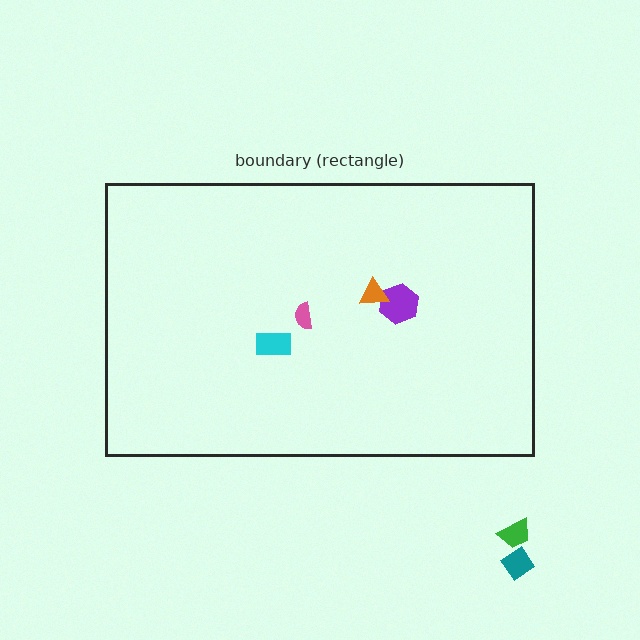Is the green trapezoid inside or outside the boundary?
Outside.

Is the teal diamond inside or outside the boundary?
Outside.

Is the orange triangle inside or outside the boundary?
Inside.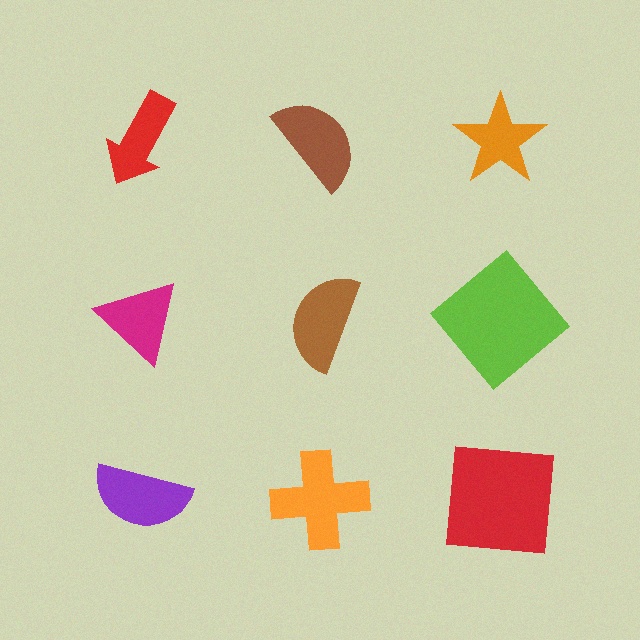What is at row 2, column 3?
A lime diamond.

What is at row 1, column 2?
A brown semicircle.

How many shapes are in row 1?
3 shapes.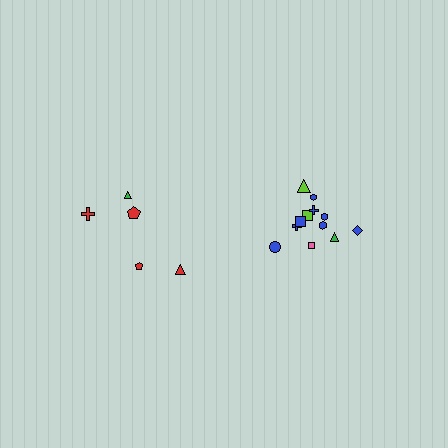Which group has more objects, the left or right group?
The right group.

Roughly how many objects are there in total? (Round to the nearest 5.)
Roughly 15 objects in total.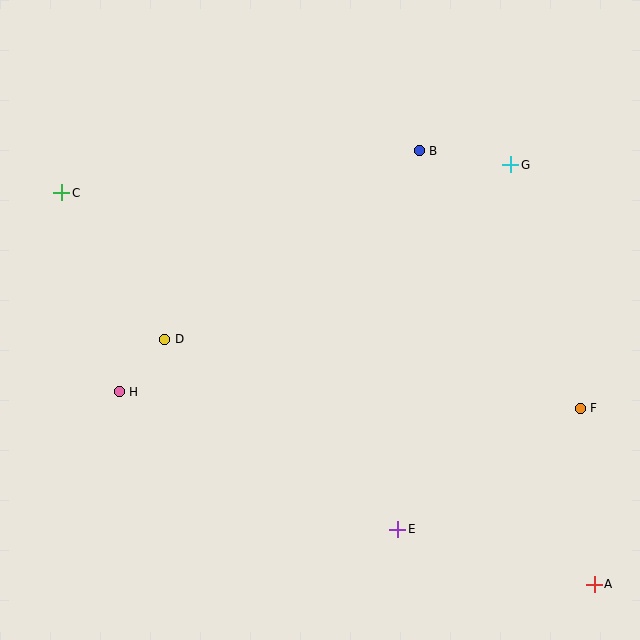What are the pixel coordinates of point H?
Point H is at (119, 392).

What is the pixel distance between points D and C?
The distance between D and C is 179 pixels.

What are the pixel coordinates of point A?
Point A is at (594, 584).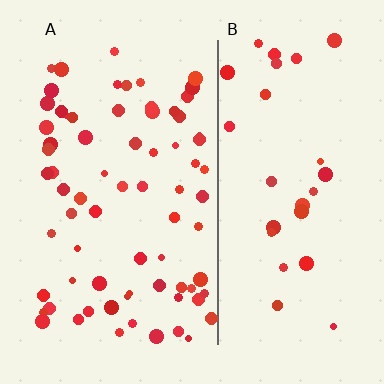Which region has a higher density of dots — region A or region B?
A (the left).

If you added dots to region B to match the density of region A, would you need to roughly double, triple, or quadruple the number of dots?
Approximately triple.